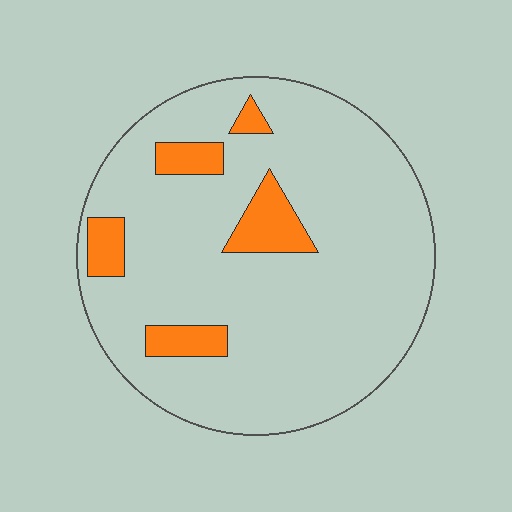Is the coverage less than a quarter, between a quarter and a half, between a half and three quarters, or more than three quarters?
Less than a quarter.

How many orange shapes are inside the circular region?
5.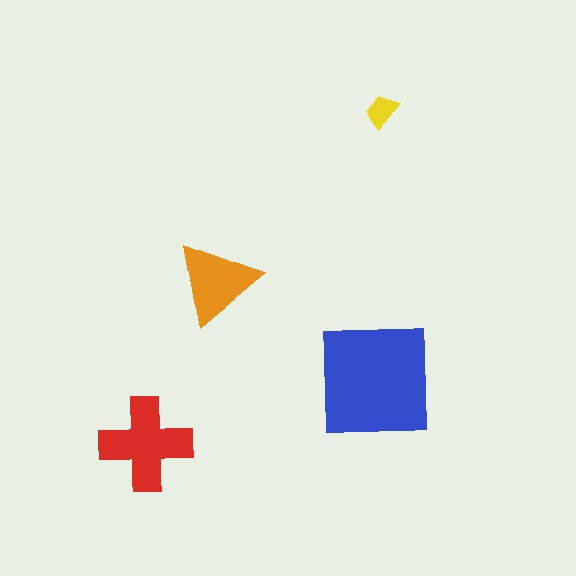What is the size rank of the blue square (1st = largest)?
1st.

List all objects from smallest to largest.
The yellow trapezoid, the orange triangle, the red cross, the blue square.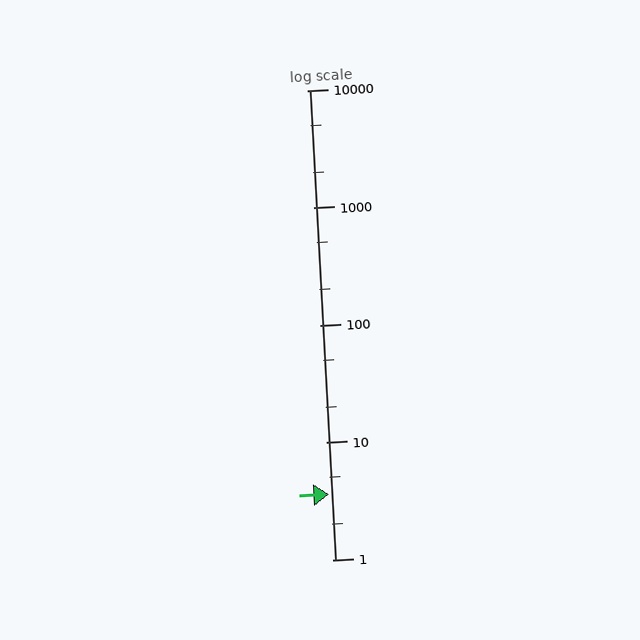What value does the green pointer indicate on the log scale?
The pointer indicates approximately 3.6.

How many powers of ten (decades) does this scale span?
The scale spans 4 decades, from 1 to 10000.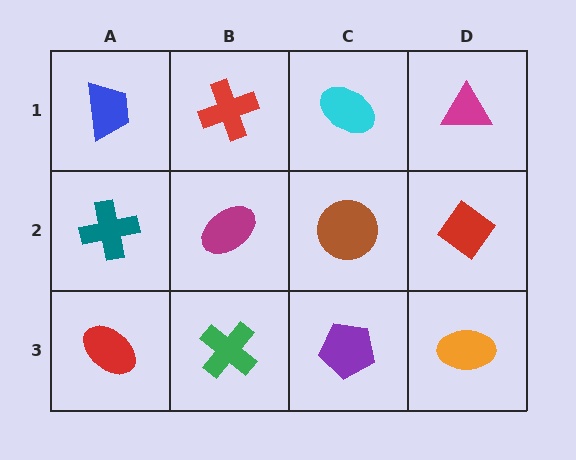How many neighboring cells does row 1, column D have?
2.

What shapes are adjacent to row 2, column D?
A magenta triangle (row 1, column D), an orange ellipse (row 3, column D), a brown circle (row 2, column C).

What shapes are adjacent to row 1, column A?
A teal cross (row 2, column A), a red cross (row 1, column B).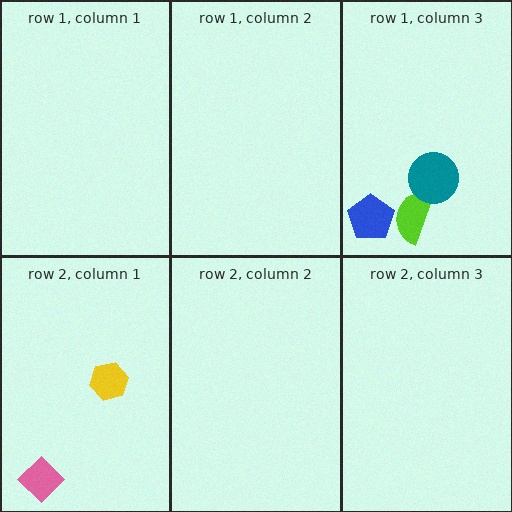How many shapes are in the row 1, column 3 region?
3.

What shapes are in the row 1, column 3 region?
The blue pentagon, the lime semicircle, the teal circle.